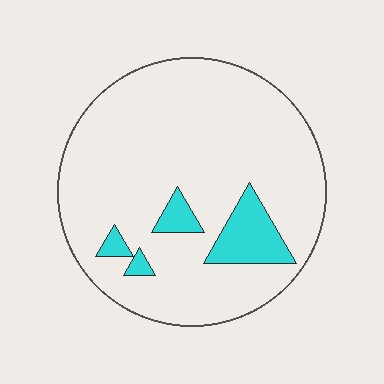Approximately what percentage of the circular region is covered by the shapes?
Approximately 10%.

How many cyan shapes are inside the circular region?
4.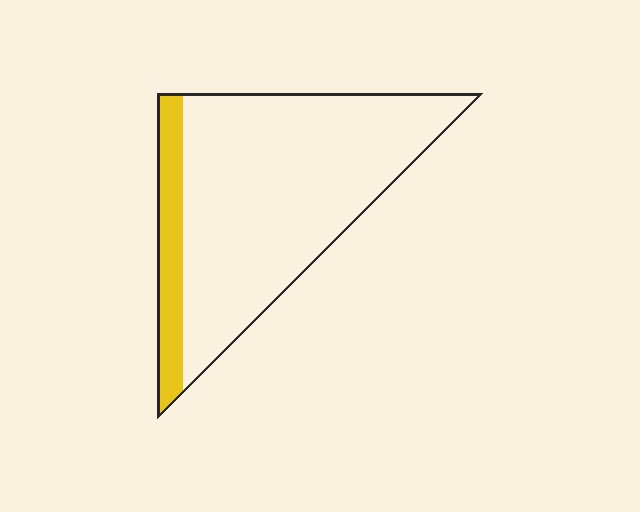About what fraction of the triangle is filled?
About one sixth (1/6).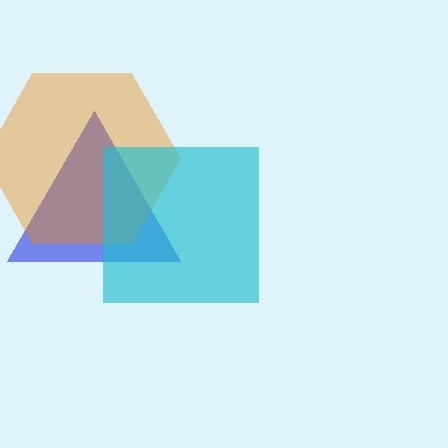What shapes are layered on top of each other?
The layered shapes are: a blue triangle, an orange hexagon, a cyan square.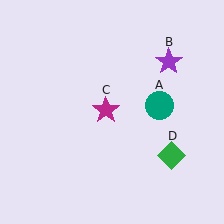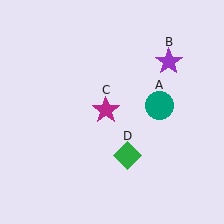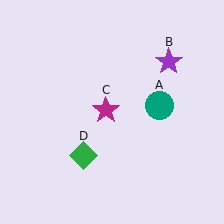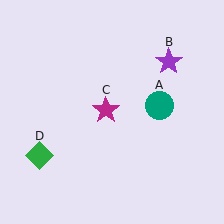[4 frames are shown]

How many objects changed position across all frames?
1 object changed position: green diamond (object D).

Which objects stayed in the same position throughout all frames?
Teal circle (object A) and purple star (object B) and magenta star (object C) remained stationary.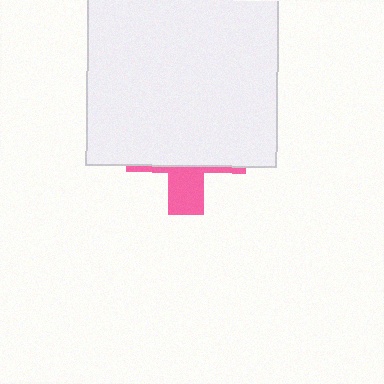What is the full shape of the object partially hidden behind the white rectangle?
The partially hidden object is a pink cross.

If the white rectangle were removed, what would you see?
You would see the complete pink cross.